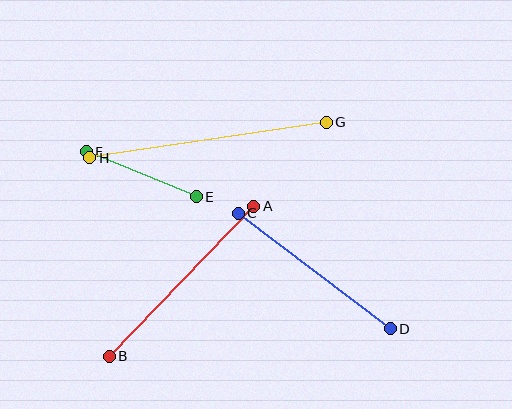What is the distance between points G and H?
The distance is approximately 239 pixels.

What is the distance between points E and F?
The distance is approximately 119 pixels.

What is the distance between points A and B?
The distance is approximately 208 pixels.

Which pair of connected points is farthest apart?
Points G and H are farthest apart.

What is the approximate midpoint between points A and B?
The midpoint is at approximately (181, 281) pixels.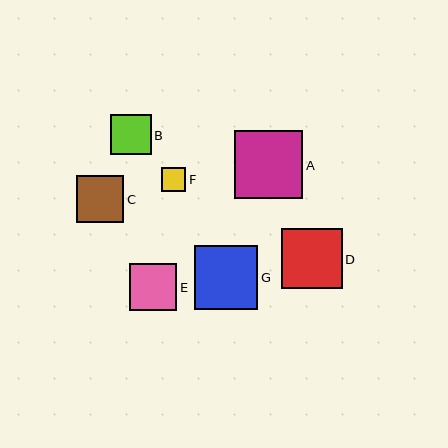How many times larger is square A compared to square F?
Square A is approximately 2.8 times the size of square F.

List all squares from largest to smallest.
From largest to smallest: A, G, D, C, E, B, F.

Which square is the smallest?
Square F is the smallest with a size of approximately 24 pixels.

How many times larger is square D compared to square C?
Square D is approximately 1.3 times the size of square C.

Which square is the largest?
Square A is the largest with a size of approximately 68 pixels.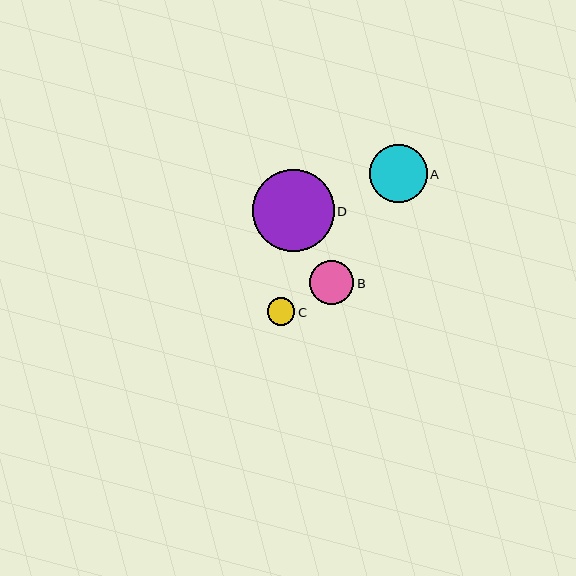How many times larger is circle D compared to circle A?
Circle D is approximately 1.4 times the size of circle A.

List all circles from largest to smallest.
From largest to smallest: D, A, B, C.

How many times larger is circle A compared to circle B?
Circle A is approximately 1.3 times the size of circle B.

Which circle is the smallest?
Circle C is the smallest with a size of approximately 28 pixels.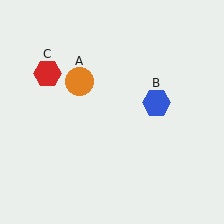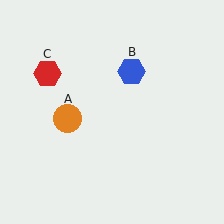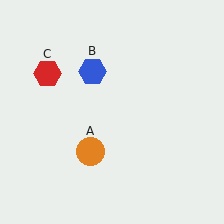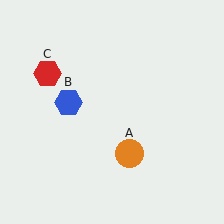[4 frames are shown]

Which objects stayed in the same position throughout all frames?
Red hexagon (object C) remained stationary.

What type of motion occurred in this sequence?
The orange circle (object A), blue hexagon (object B) rotated counterclockwise around the center of the scene.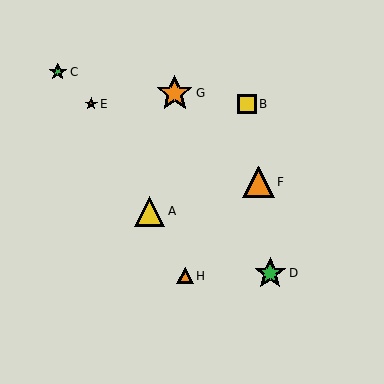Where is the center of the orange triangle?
The center of the orange triangle is at (258, 182).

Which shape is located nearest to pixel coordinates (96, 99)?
The brown star (labeled E) at (91, 104) is nearest to that location.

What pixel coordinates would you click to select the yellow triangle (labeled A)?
Click at (150, 211) to select the yellow triangle A.